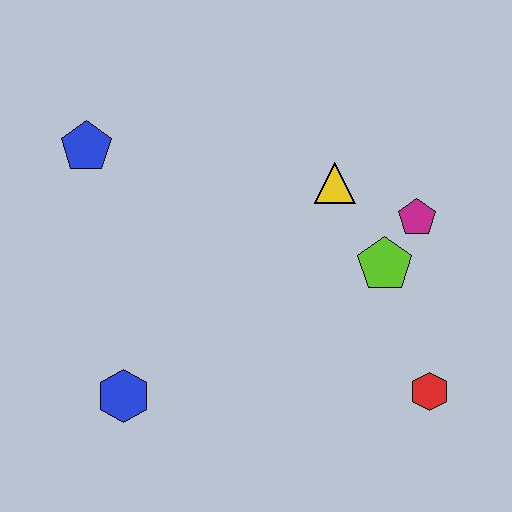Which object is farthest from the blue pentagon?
The red hexagon is farthest from the blue pentagon.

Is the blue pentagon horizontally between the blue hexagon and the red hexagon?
No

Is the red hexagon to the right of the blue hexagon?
Yes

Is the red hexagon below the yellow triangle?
Yes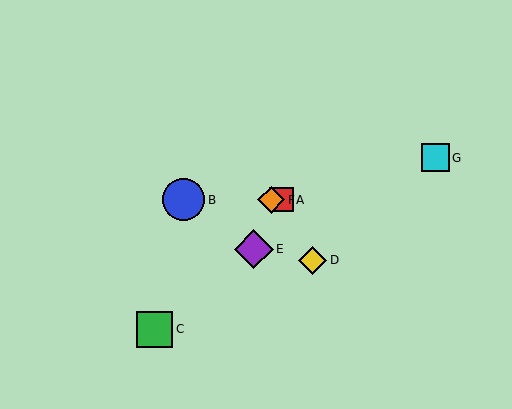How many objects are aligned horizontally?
3 objects (A, B, F) are aligned horizontally.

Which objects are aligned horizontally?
Objects A, B, F are aligned horizontally.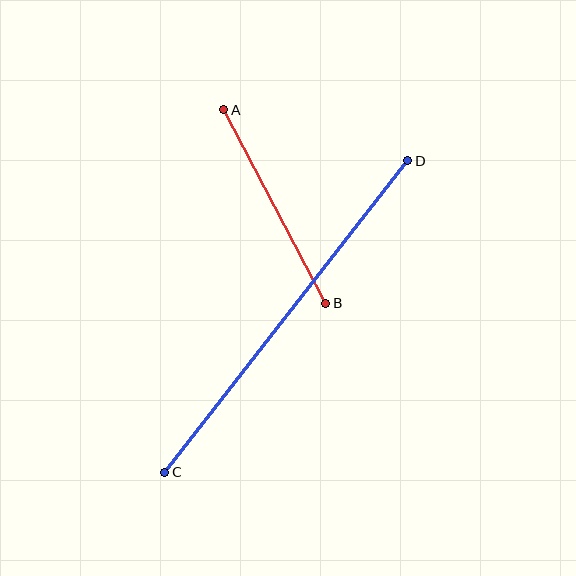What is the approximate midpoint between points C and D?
The midpoint is at approximately (286, 317) pixels.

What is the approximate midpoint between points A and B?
The midpoint is at approximately (275, 207) pixels.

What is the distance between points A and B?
The distance is approximately 219 pixels.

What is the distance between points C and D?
The distance is approximately 395 pixels.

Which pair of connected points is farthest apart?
Points C and D are farthest apart.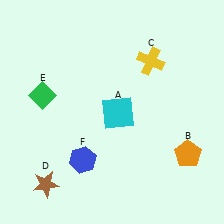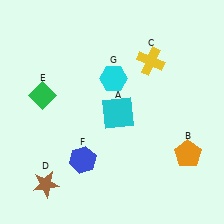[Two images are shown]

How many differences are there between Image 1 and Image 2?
There is 1 difference between the two images.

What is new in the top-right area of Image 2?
A cyan hexagon (G) was added in the top-right area of Image 2.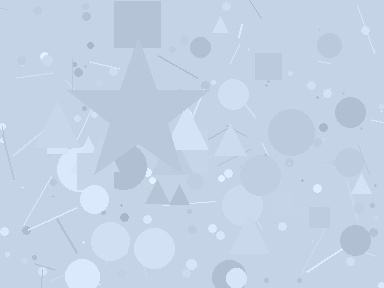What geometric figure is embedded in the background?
A star is embedded in the background.